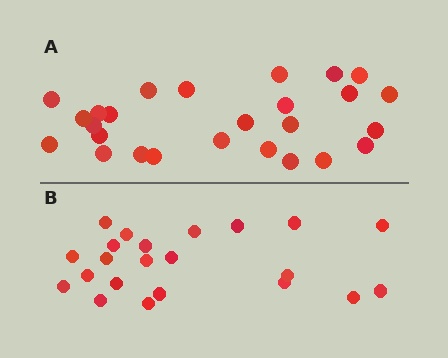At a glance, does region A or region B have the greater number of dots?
Region A (the top region) has more dots.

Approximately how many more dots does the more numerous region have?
Region A has about 4 more dots than region B.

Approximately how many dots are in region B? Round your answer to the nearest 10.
About 20 dots. (The exact count is 22, which rounds to 20.)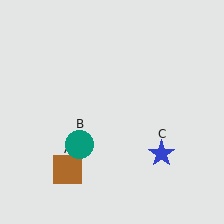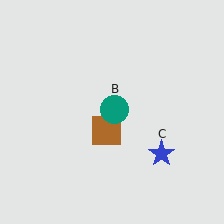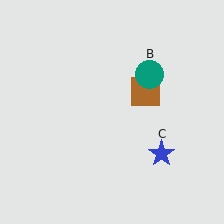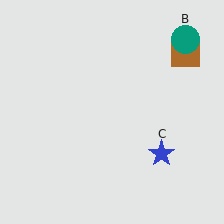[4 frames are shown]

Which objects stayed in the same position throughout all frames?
Blue star (object C) remained stationary.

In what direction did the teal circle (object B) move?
The teal circle (object B) moved up and to the right.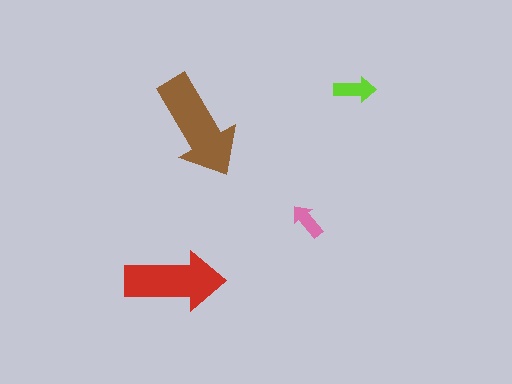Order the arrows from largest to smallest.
the brown one, the red one, the lime one, the pink one.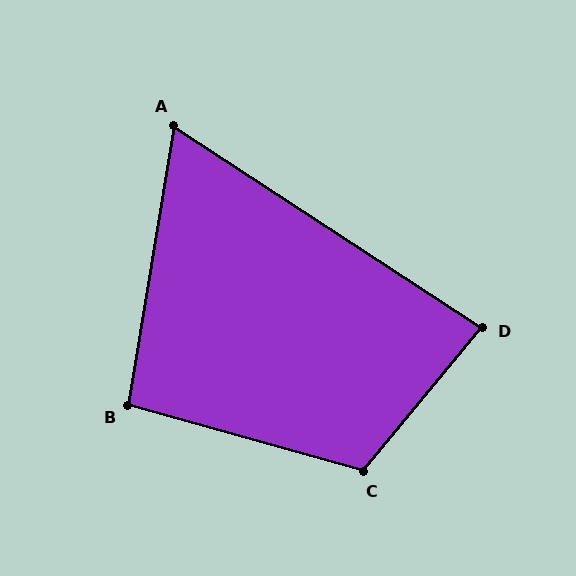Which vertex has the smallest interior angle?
A, at approximately 66 degrees.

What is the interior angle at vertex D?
Approximately 84 degrees (acute).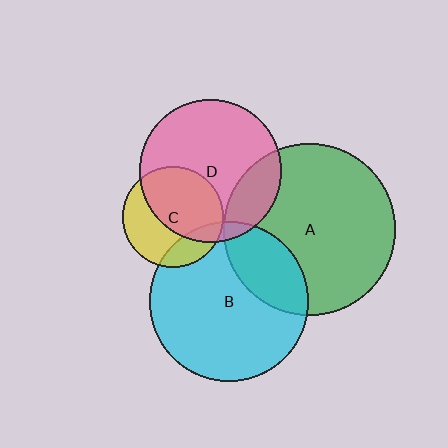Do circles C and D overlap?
Yes.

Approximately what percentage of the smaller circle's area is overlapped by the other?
Approximately 55%.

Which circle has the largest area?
Circle A (green).